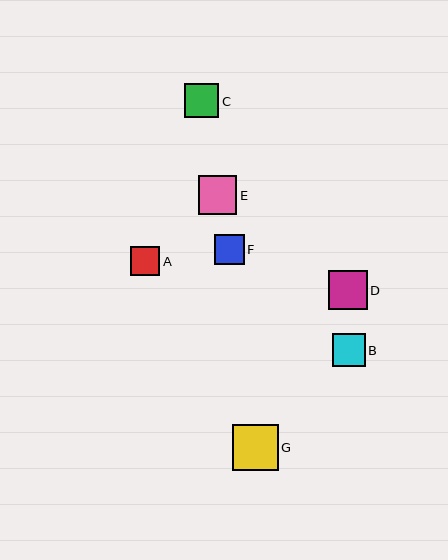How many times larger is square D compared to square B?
Square D is approximately 1.2 times the size of square B.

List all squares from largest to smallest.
From largest to smallest: G, D, E, C, B, F, A.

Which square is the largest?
Square G is the largest with a size of approximately 46 pixels.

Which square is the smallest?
Square A is the smallest with a size of approximately 29 pixels.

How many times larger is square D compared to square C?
Square D is approximately 1.1 times the size of square C.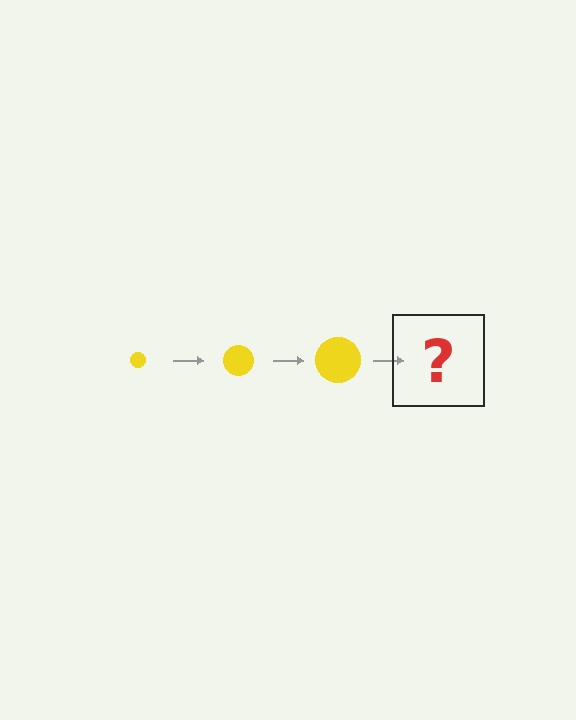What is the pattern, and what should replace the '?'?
The pattern is that the circle gets progressively larger each step. The '?' should be a yellow circle, larger than the previous one.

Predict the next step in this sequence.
The next step is a yellow circle, larger than the previous one.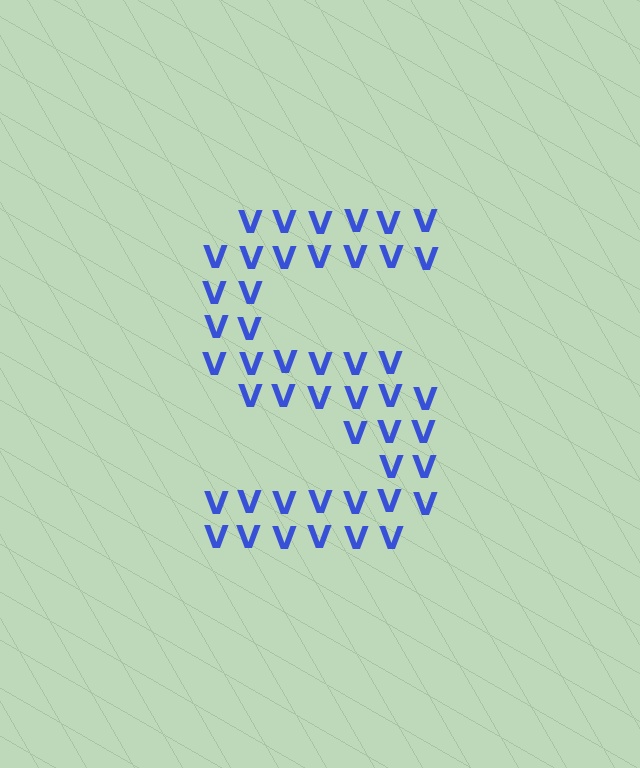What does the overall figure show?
The overall figure shows the letter S.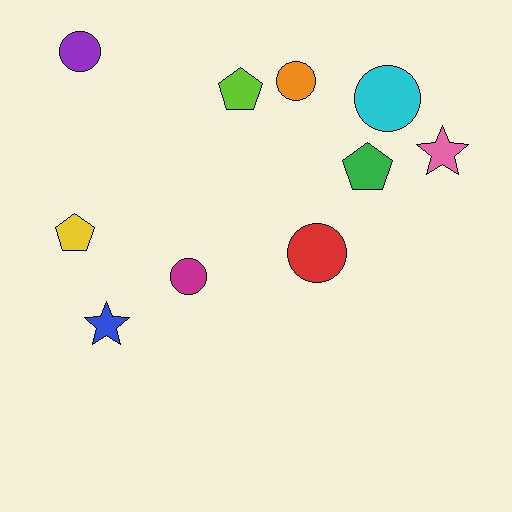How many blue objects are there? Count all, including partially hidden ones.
There is 1 blue object.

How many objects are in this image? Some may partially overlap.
There are 10 objects.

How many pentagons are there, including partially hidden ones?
There are 3 pentagons.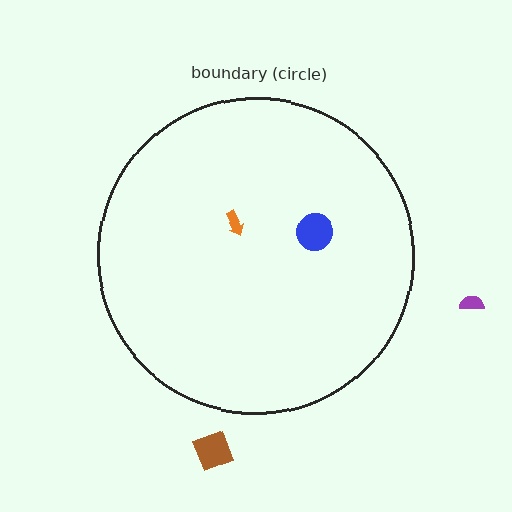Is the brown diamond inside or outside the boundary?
Outside.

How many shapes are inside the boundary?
2 inside, 2 outside.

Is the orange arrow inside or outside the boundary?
Inside.